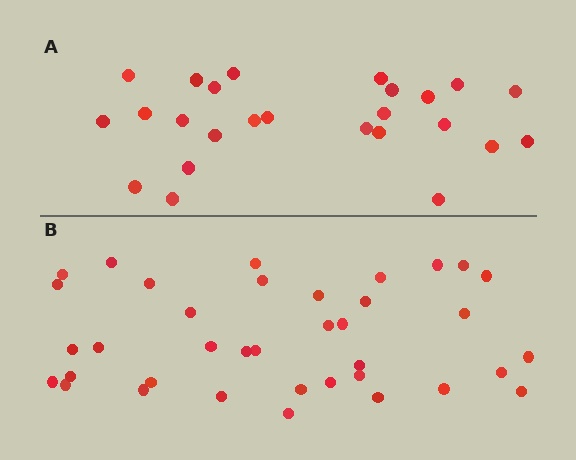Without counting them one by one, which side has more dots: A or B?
Region B (the bottom region) has more dots.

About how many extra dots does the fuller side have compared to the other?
Region B has roughly 12 or so more dots than region A.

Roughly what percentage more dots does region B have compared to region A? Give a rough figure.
About 50% more.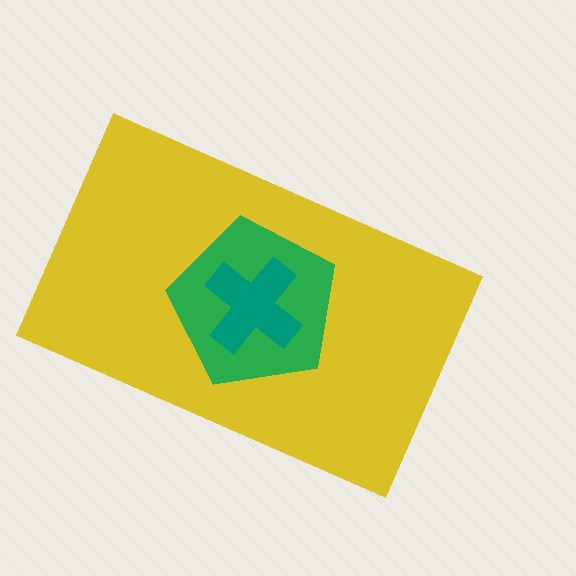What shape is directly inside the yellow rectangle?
The green pentagon.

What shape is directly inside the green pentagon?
The teal cross.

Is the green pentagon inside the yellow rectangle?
Yes.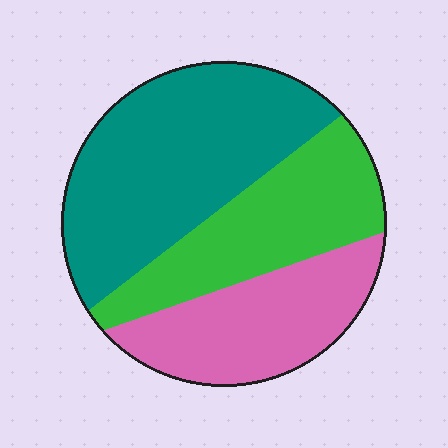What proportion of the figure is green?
Green takes up about one quarter (1/4) of the figure.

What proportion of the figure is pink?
Pink covers about 25% of the figure.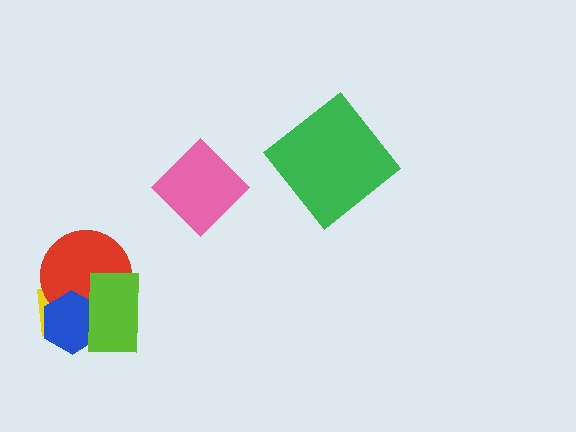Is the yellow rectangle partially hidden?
Yes, it is partially covered by another shape.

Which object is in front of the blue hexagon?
The lime rectangle is in front of the blue hexagon.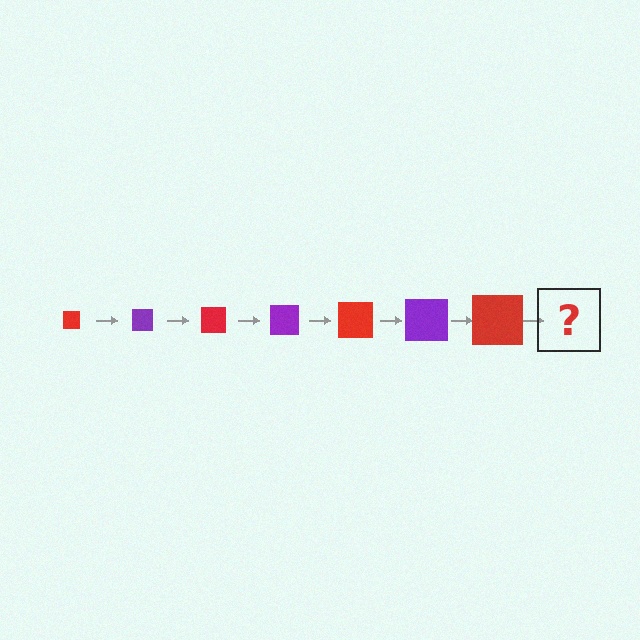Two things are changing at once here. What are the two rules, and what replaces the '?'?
The two rules are that the square grows larger each step and the color cycles through red and purple. The '?' should be a purple square, larger than the previous one.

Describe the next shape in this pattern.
It should be a purple square, larger than the previous one.